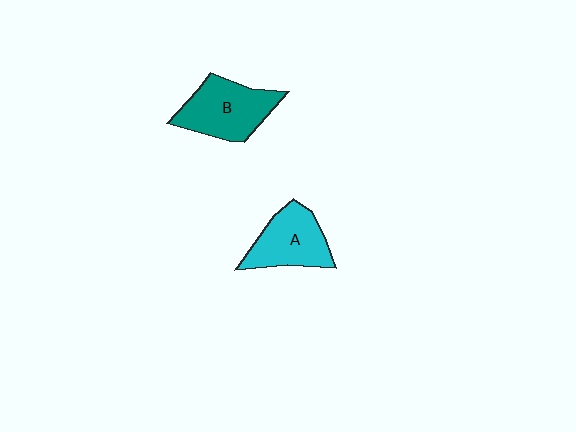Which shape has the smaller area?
Shape A (cyan).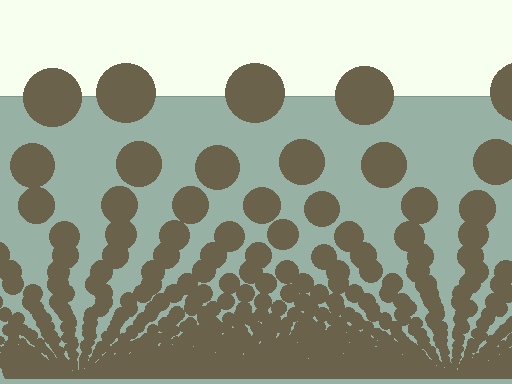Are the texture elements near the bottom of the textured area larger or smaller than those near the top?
Smaller. The gradient is inverted — elements near the bottom are smaller and denser.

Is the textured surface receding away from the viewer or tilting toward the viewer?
The surface appears to tilt toward the viewer. Texture elements get larger and sparser toward the top.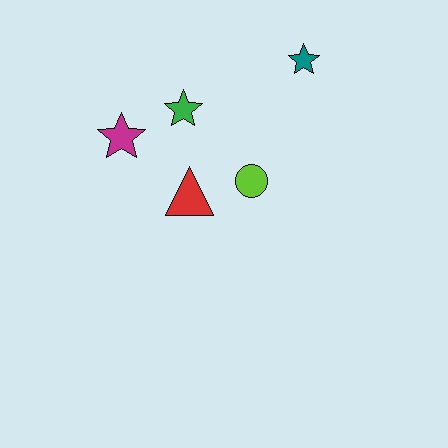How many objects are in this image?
There are 5 objects.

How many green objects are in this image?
There is 1 green object.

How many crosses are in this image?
There are no crosses.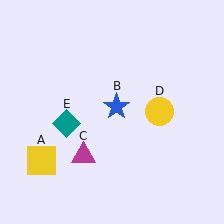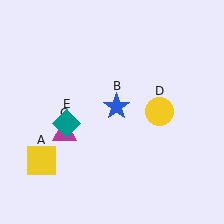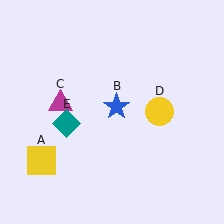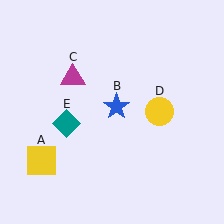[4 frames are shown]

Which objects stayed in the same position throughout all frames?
Yellow square (object A) and blue star (object B) and yellow circle (object D) and teal diamond (object E) remained stationary.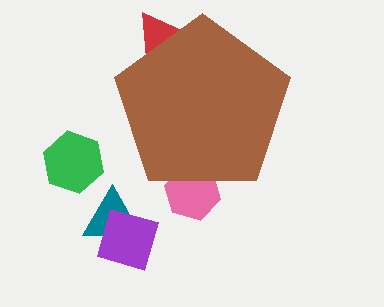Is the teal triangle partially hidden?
No, the teal triangle is fully visible.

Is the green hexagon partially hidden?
No, the green hexagon is fully visible.